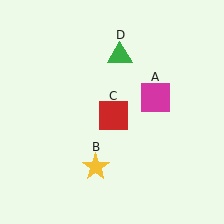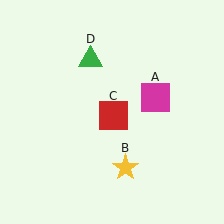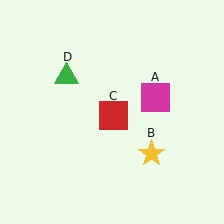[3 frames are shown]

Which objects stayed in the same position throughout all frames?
Magenta square (object A) and red square (object C) remained stationary.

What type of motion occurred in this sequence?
The yellow star (object B), green triangle (object D) rotated counterclockwise around the center of the scene.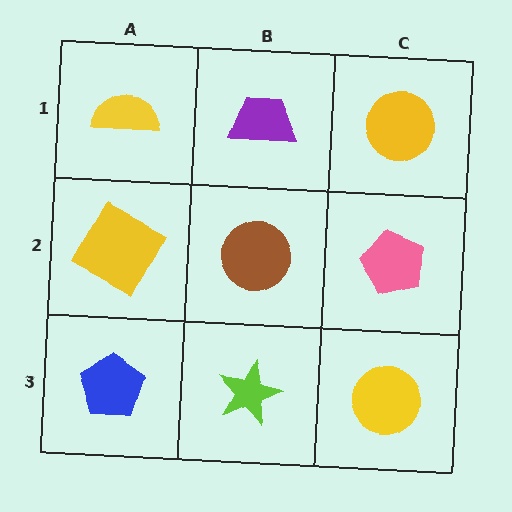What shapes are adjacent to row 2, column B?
A purple trapezoid (row 1, column B), a lime star (row 3, column B), a yellow square (row 2, column A), a pink pentagon (row 2, column C).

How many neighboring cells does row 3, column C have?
2.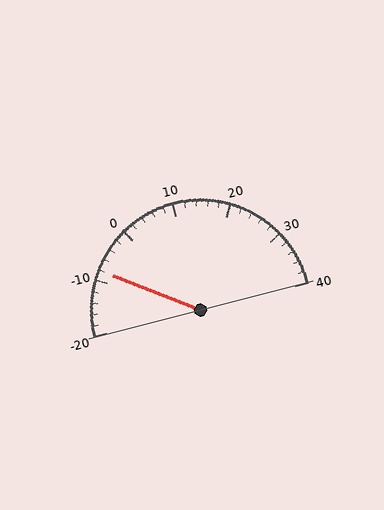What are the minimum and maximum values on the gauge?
The gauge ranges from -20 to 40.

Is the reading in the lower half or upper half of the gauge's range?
The reading is in the lower half of the range (-20 to 40).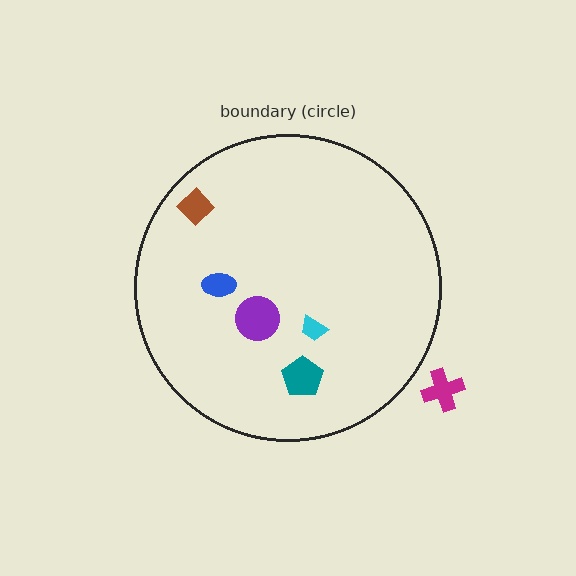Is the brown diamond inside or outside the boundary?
Inside.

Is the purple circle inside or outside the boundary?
Inside.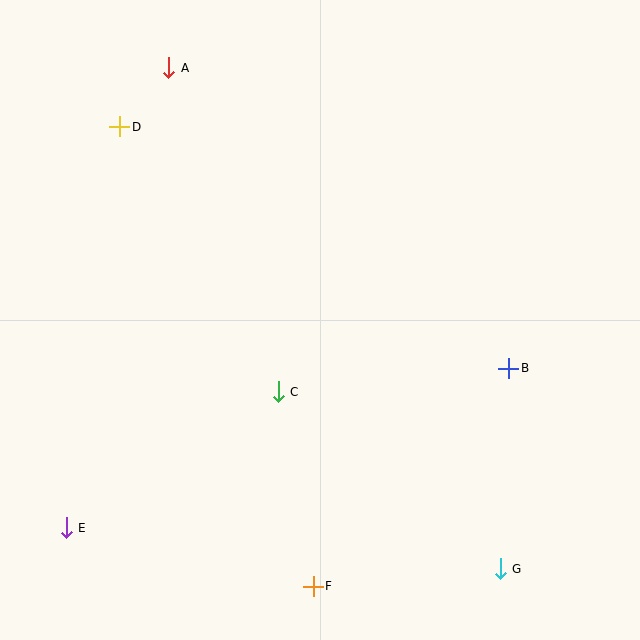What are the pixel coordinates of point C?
Point C is at (278, 392).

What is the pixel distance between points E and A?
The distance between E and A is 471 pixels.